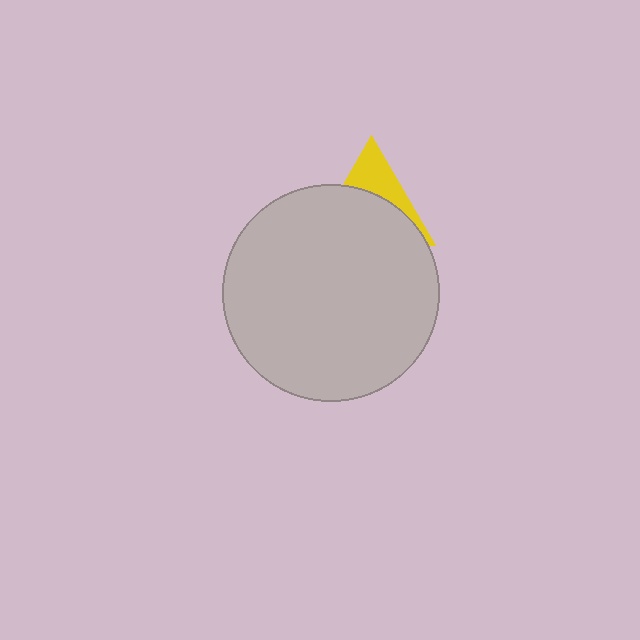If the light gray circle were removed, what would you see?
You would see the complete yellow triangle.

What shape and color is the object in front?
The object in front is a light gray circle.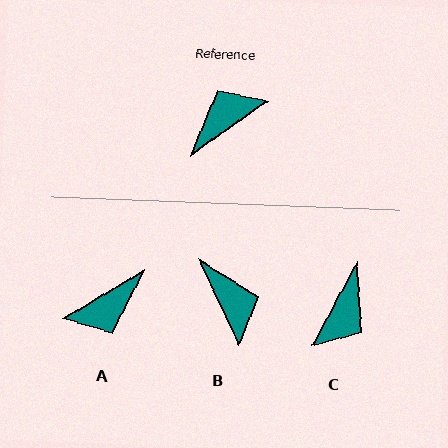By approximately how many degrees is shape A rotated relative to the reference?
Approximately 175 degrees counter-clockwise.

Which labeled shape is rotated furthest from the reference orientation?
A, about 175 degrees away.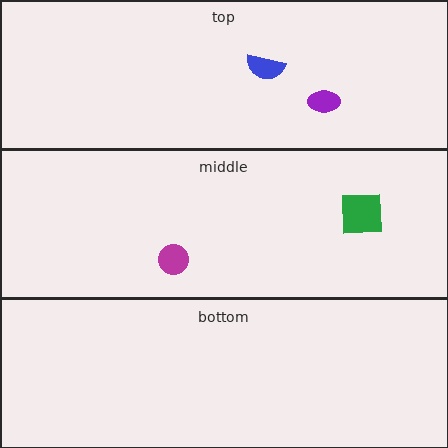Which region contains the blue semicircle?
The top region.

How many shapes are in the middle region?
2.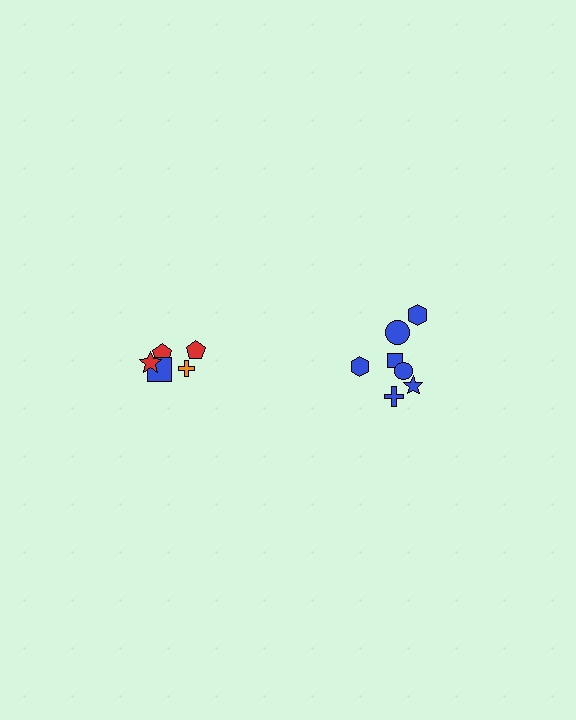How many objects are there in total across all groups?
There are 12 objects.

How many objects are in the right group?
There are 7 objects.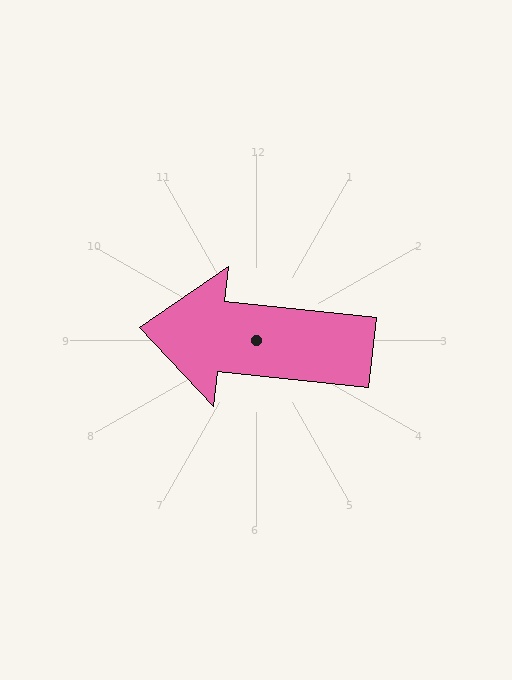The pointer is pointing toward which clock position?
Roughly 9 o'clock.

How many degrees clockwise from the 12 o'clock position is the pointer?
Approximately 276 degrees.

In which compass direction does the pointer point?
West.